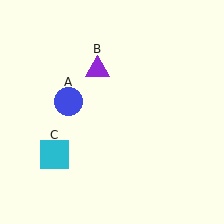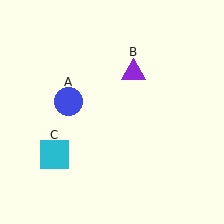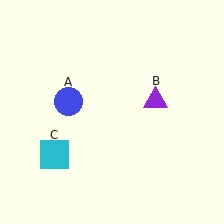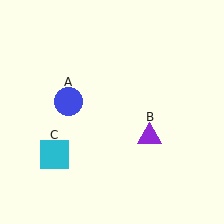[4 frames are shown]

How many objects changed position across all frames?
1 object changed position: purple triangle (object B).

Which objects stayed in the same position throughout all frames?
Blue circle (object A) and cyan square (object C) remained stationary.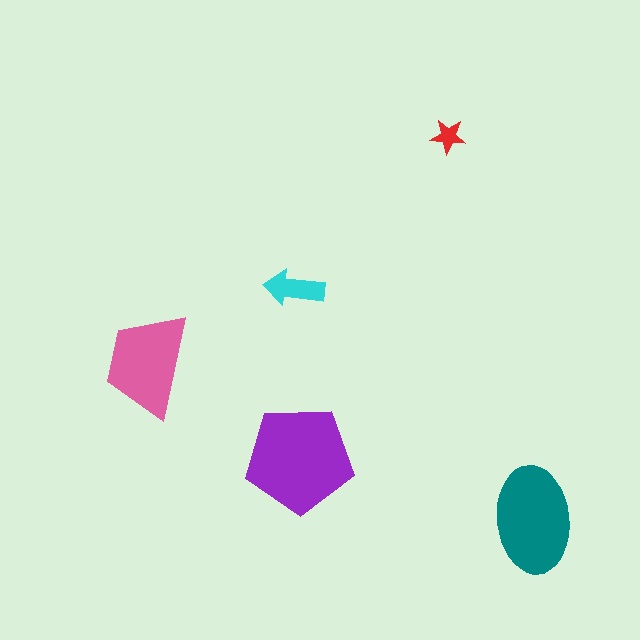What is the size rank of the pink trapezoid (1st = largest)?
3rd.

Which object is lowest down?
The teal ellipse is bottommost.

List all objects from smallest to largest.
The red star, the cyan arrow, the pink trapezoid, the teal ellipse, the purple pentagon.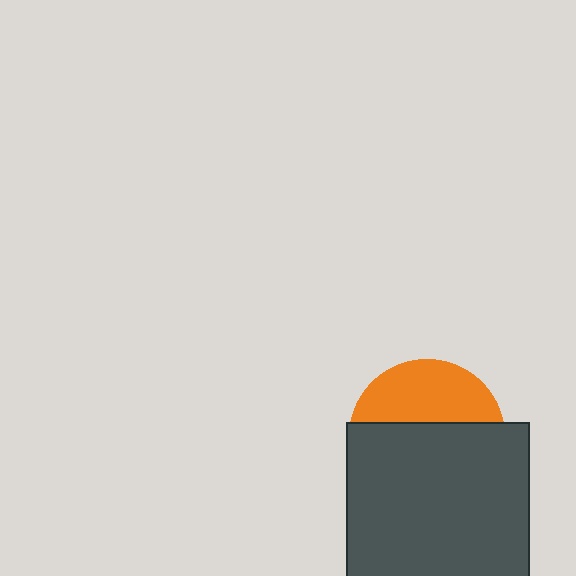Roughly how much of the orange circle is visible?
A small part of it is visible (roughly 38%).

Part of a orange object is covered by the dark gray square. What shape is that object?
It is a circle.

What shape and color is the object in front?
The object in front is a dark gray square.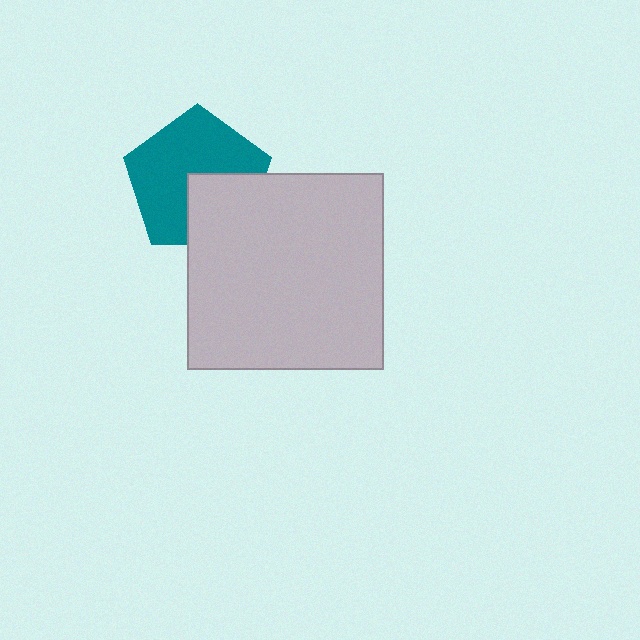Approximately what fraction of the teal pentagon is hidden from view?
Roughly 33% of the teal pentagon is hidden behind the light gray square.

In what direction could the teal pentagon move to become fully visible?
The teal pentagon could move toward the upper-left. That would shift it out from behind the light gray square entirely.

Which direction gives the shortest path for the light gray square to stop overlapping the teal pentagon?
Moving toward the lower-right gives the shortest separation.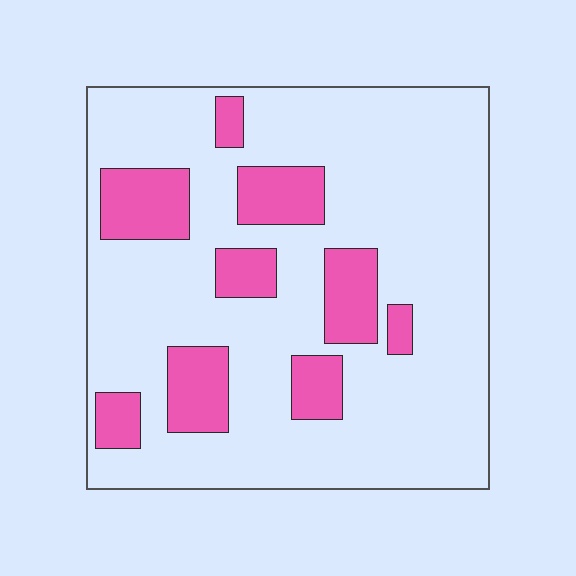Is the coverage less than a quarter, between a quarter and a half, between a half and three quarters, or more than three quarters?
Less than a quarter.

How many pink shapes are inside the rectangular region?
9.